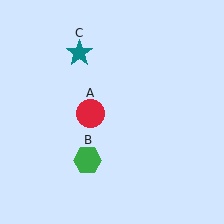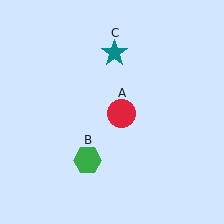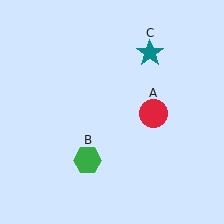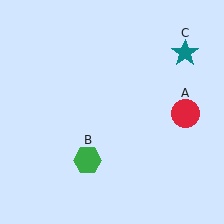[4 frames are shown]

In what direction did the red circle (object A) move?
The red circle (object A) moved right.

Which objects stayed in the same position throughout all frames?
Green hexagon (object B) remained stationary.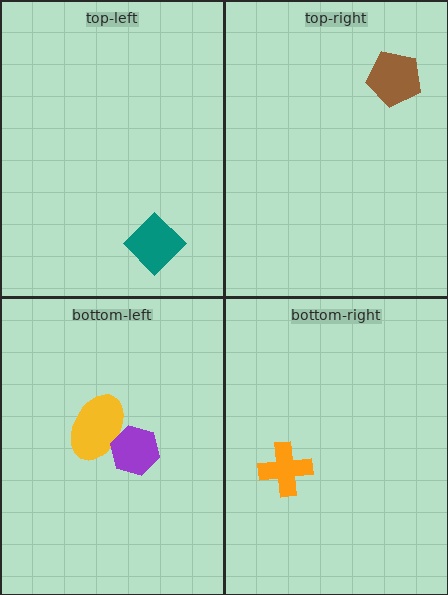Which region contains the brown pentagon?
The top-right region.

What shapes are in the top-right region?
The brown pentagon.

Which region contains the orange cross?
The bottom-right region.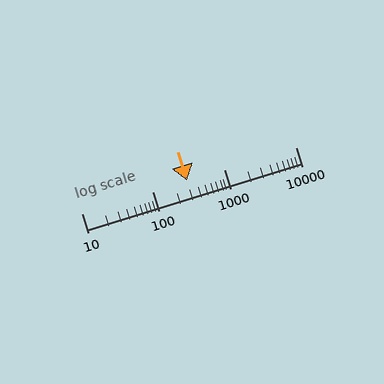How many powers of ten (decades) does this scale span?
The scale spans 3 decades, from 10 to 10000.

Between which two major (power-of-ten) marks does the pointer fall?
The pointer is between 100 and 1000.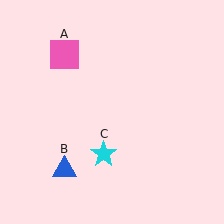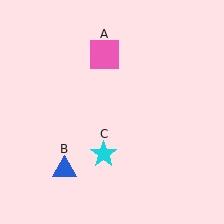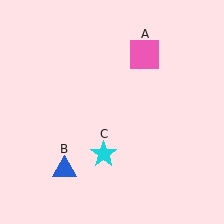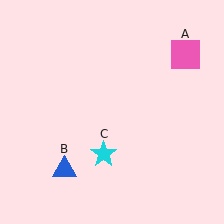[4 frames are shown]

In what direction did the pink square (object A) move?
The pink square (object A) moved right.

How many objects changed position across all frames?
1 object changed position: pink square (object A).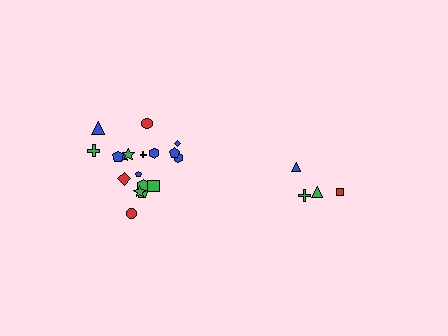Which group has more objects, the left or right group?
The left group.